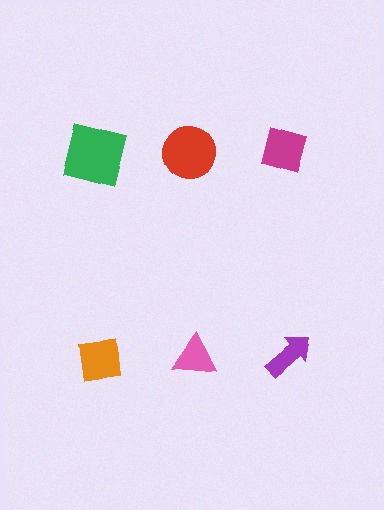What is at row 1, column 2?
A red circle.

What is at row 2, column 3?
A purple arrow.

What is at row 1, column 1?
A green square.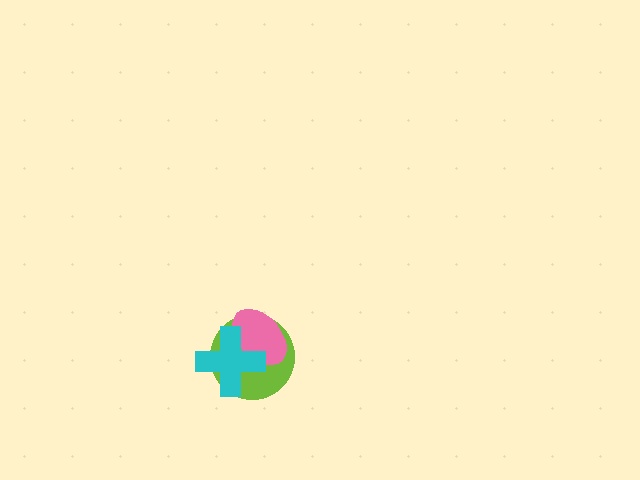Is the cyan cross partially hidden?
No, no other shape covers it.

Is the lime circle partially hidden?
Yes, it is partially covered by another shape.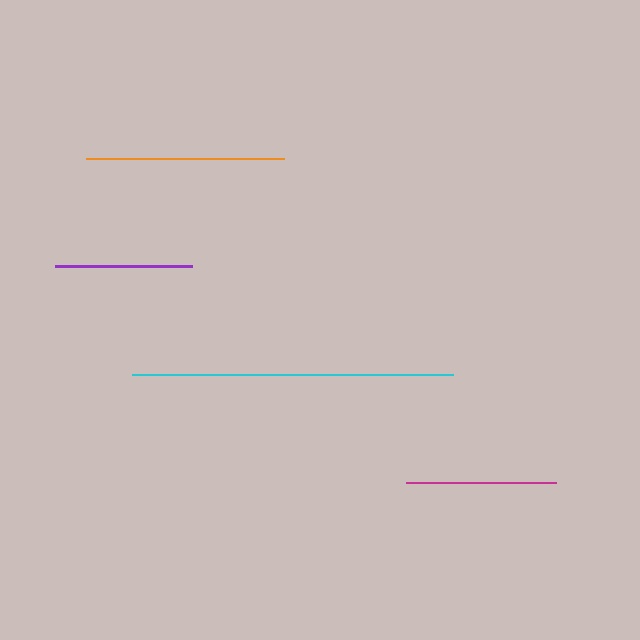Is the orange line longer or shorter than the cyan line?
The cyan line is longer than the orange line.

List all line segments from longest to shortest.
From longest to shortest: cyan, orange, magenta, purple.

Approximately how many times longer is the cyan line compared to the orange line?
The cyan line is approximately 1.6 times the length of the orange line.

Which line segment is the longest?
The cyan line is the longest at approximately 321 pixels.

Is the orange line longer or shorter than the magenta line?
The orange line is longer than the magenta line.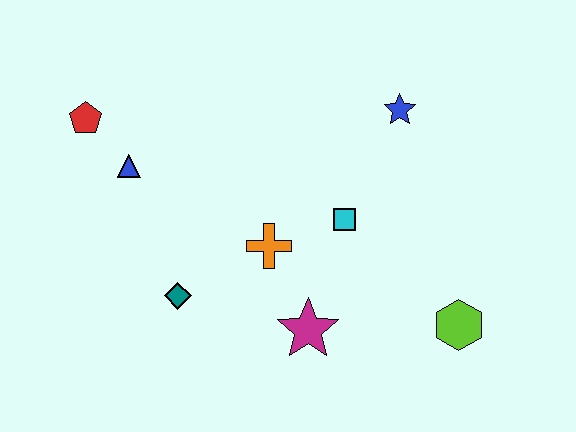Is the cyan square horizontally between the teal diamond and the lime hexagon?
Yes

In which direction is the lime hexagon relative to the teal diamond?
The lime hexagon is to the right of the teal diamond.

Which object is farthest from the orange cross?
The red pentagon is farthest from the orange cross.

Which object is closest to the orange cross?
The cyan square is closest to the orange cross.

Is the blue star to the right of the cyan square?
Yes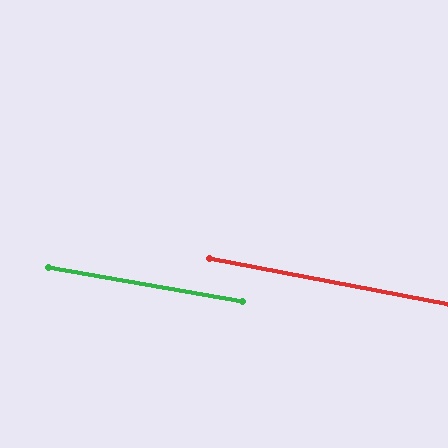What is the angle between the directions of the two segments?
Approximately 1 degree.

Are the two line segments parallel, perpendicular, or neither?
Parallel — their directions differ by only 1.0°.